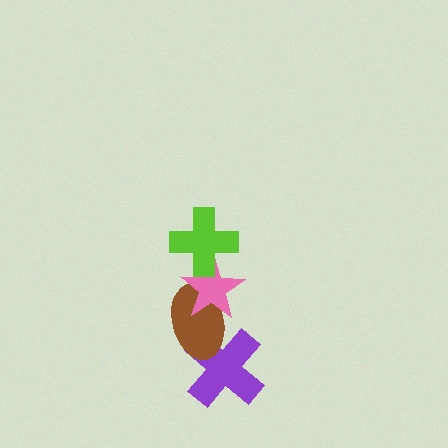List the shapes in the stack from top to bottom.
From top to bottom: the lime cross, the pink star, the brown ellipse, the purple cross.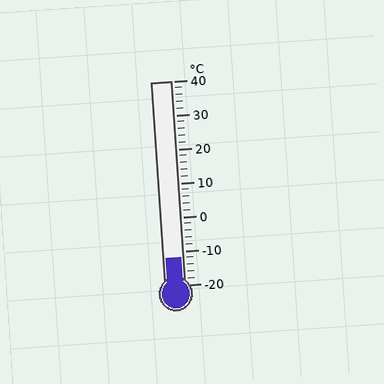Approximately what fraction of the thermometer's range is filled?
The thermometer is filled to approximately 15% of its range.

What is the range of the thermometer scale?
The thermometer scale ranges from -20°C to 40°C.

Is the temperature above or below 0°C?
The temperature is below 0°C.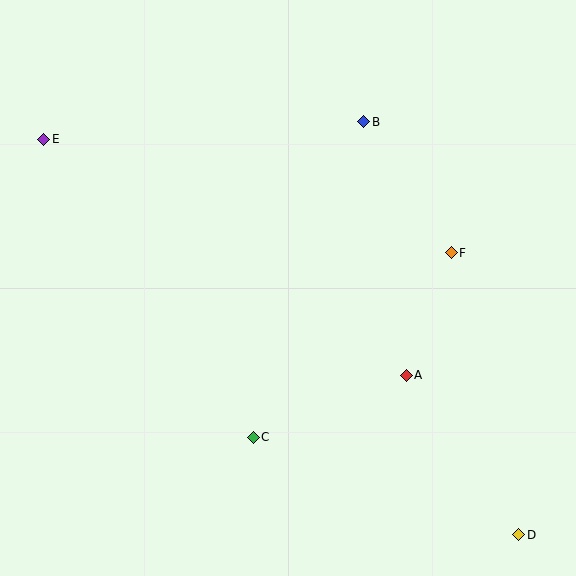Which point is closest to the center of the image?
Point A at (406, 375) is closest to the center.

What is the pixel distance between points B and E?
The distance between B and E is 320 pixels.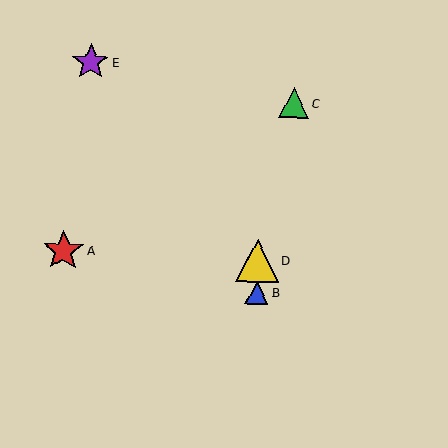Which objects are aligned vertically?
Objects B, D are aligned vertically.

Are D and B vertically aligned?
Yes, both are at x≈257.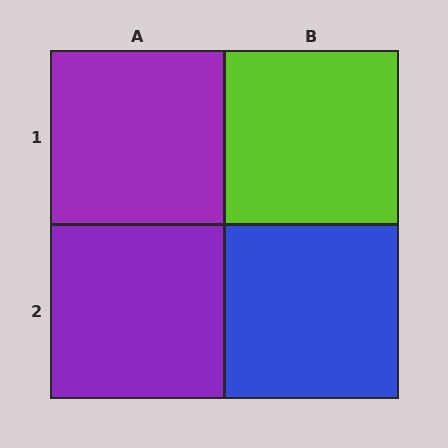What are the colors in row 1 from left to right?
Purple, lime.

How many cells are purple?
2 cells are purple.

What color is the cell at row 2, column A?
Purple.